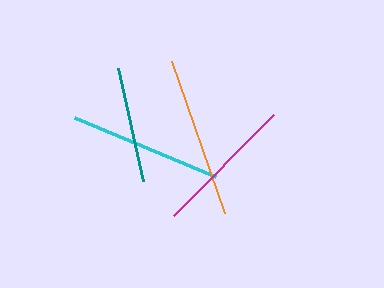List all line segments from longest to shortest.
From longest to shortest: orange, cyan, magenta, teal.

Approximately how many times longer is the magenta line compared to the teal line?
The magenta line is approximately 1.2 times the length of the teal line.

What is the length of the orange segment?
The orange segment is approximately 162 pixels long.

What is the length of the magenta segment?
The magenta segment is approximately 142 pixels long.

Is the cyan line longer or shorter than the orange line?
The orange line is longer than the cyan line.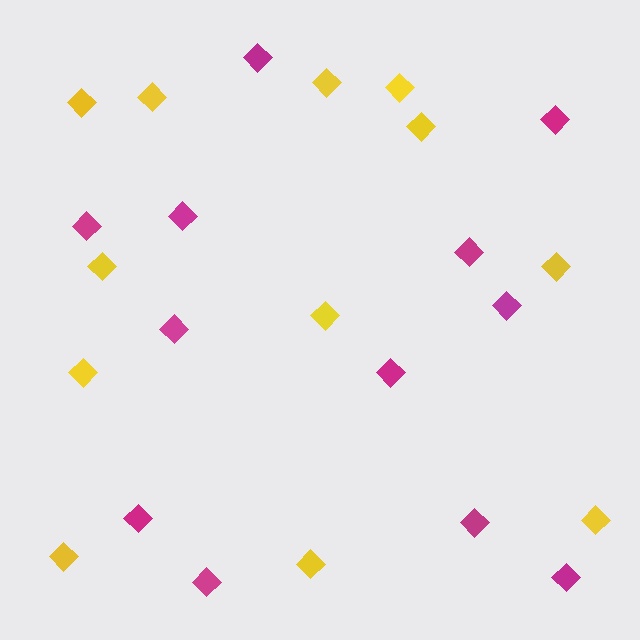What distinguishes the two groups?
There are 2 groups: one group of yellow diamonds (12) and one group of magenta diamonds (12).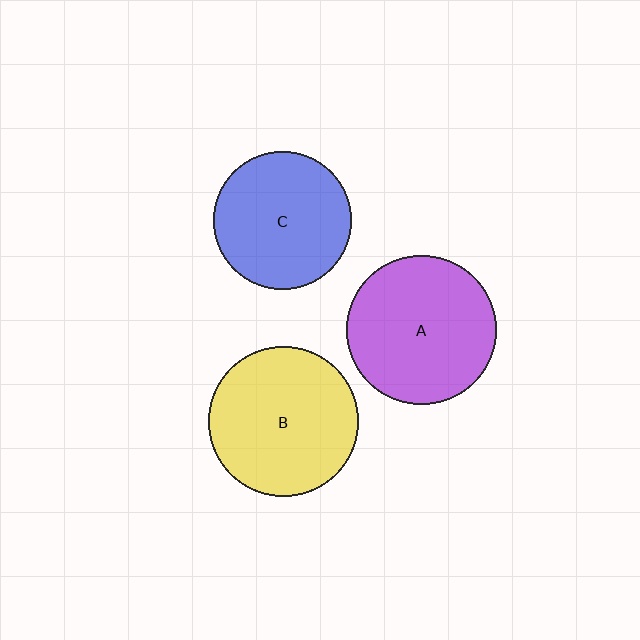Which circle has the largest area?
Circle B (yellow).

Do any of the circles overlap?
No, none of the circles overlap.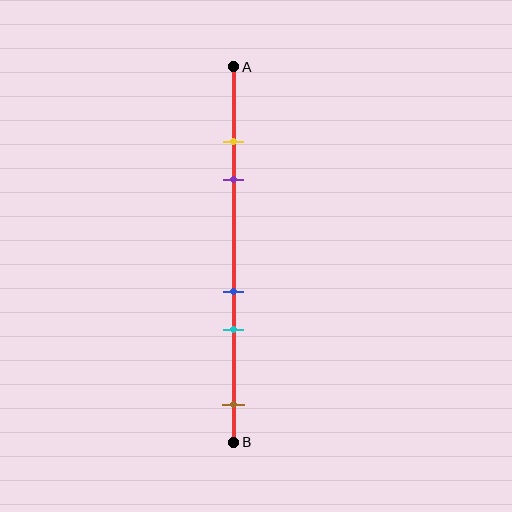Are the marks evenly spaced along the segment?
No, the marks are not evenly spaced.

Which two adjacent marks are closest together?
The yellow and purple marks are the closest adjacent pair.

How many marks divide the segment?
There are 5 marks dividing the segment.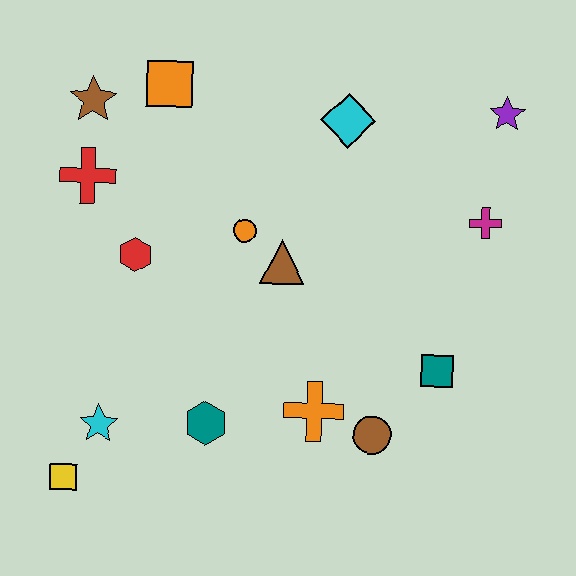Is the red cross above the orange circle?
Yes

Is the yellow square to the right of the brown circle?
No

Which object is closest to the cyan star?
The yellow square is closest to the cyan star.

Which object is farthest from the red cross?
The purple star is farthest from the red cross.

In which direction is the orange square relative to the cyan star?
The orange square is above the cyan star.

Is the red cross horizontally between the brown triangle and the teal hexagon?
No